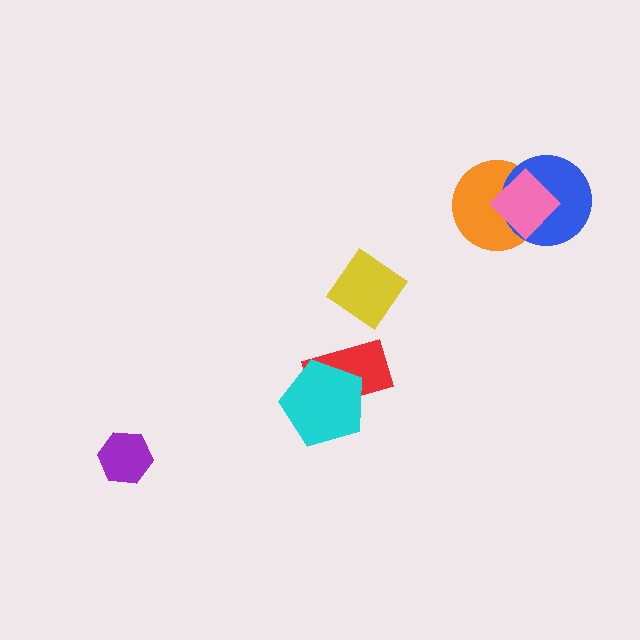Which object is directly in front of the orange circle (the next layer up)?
The blue circle is directly in front of the orange circle.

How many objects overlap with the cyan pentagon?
1 object overlaps with the cyan pentagon.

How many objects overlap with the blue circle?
2 objects overlap with the blue circle.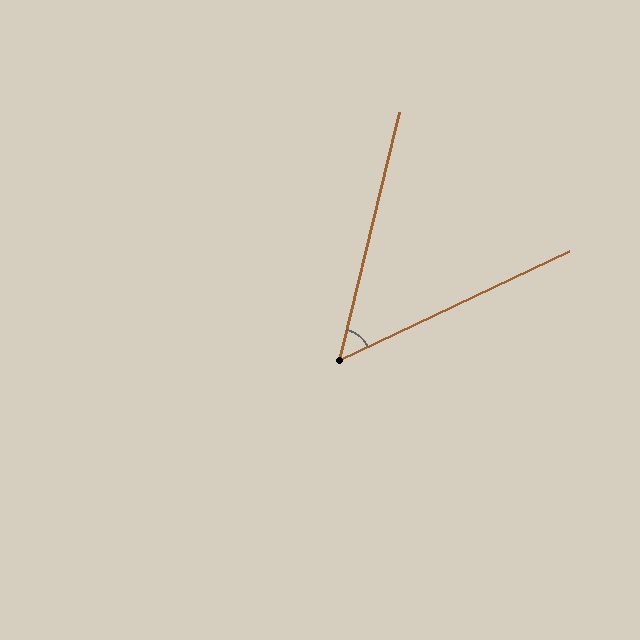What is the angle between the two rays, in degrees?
Approximately 51 degrees.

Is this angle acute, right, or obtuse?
It is acute.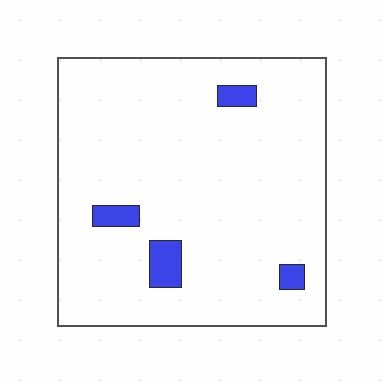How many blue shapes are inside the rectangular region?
4.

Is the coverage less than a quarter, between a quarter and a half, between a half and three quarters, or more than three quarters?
Less than a quarter.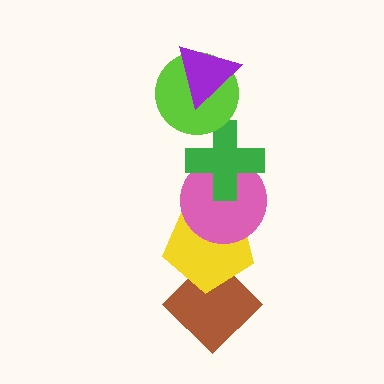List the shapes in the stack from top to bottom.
From top to bottom: the purple triangle, the lime circle, the green cross, the pink circle, the yellow pentagon, the brown diamond.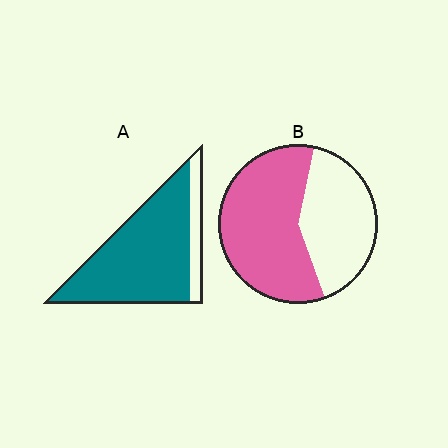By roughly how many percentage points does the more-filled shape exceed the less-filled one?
By roughly 25 percentage points (A over B).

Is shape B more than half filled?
Yes.